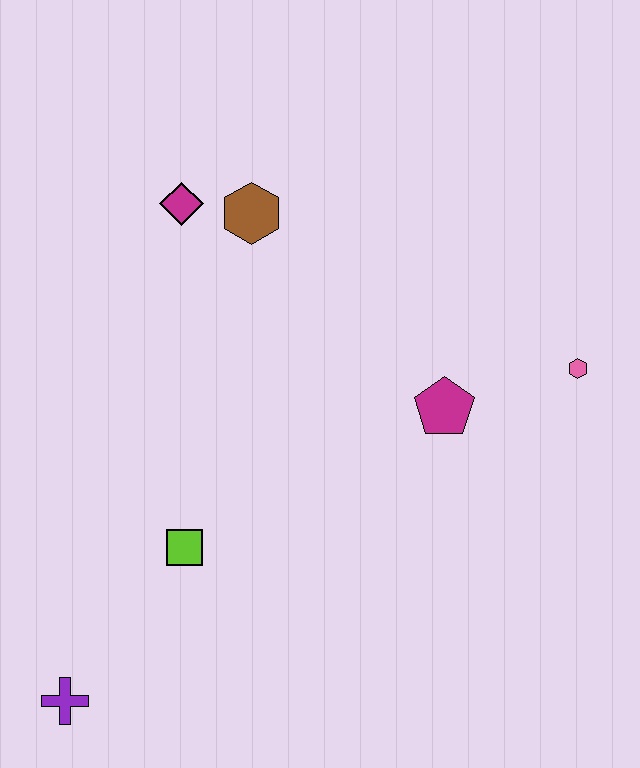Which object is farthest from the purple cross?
The pink hexagon is farthest from the purple cross.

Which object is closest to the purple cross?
The lime square is closest to the purple cross.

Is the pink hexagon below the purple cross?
No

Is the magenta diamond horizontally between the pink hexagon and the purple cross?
Yes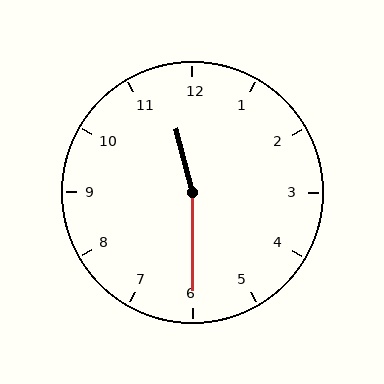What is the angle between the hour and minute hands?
Approximately 165 degrees.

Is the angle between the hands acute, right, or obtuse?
It is obtuse.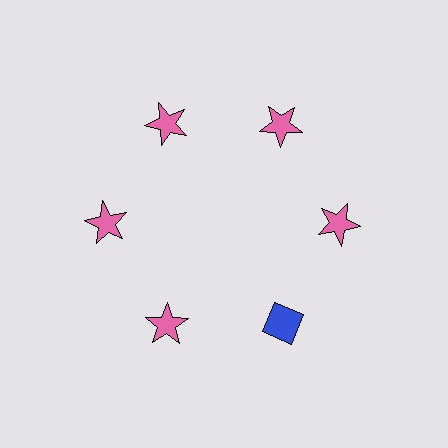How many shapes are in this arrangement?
There are 6 shapes arranged in a ring pattern.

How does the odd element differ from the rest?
It differs in both color (blue instead of pink) and shape (diamond instead of star).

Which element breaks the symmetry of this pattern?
The blue diamond at roughly the 5 o'clock position breaks the symmetry. All other shapes are pink stars.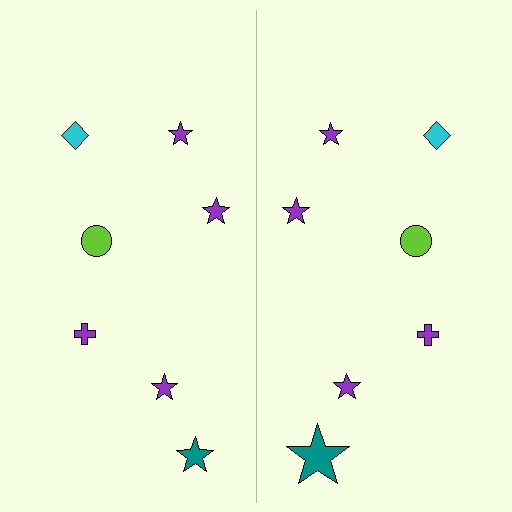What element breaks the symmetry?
The teal star on the right side has a different size than its mirror counterpart.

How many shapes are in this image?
There are 14 shapes in this image.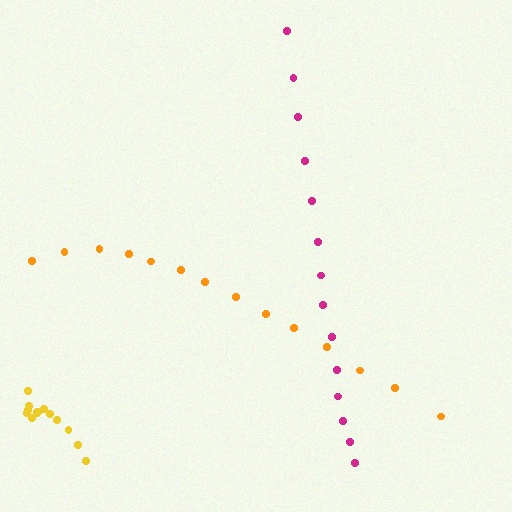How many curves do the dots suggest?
There are 3 distinct paths.